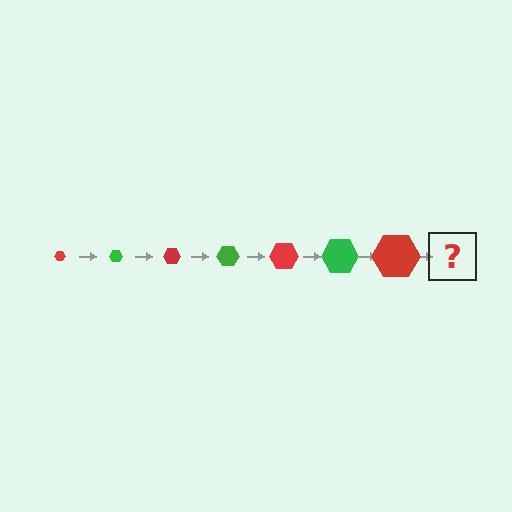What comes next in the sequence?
The next element should be a green hexagon, larger than the previous one.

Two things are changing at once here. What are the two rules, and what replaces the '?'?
The two rules are that the hexagon grows larger each step and the color cycles through red and green. The '?' should be a green hexagon, larger than the previous one.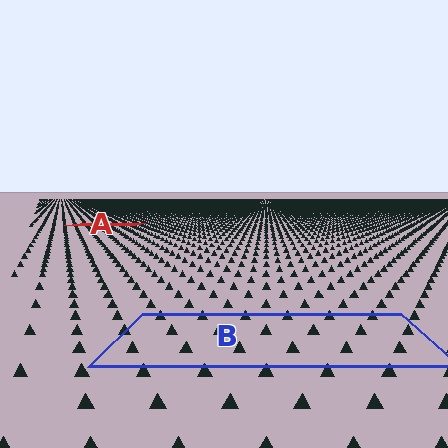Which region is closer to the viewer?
Region B is closer. The texture elements there are larger and more spread out.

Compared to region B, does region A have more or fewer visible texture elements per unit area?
Region A has more texture elements per unit area — they are packed more densely because it is farther away.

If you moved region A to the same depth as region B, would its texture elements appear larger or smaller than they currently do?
They would appear larger. At a closer depth, the same texture elements are projected at a bigger on-screen size.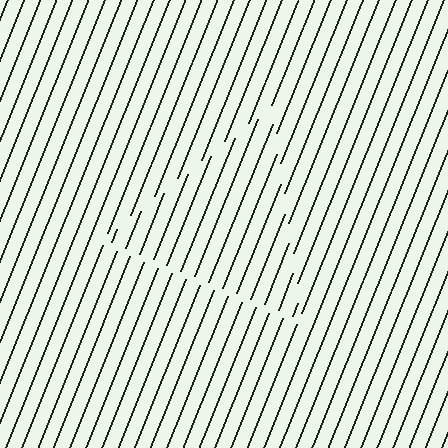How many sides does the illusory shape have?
3 sides — the line-ends trace a triangle.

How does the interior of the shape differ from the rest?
The interior of the shape contains the same grating, shifted by half a period — the contour is defined by the phase discontinuity where line-ends from the inner and outer gratings abut.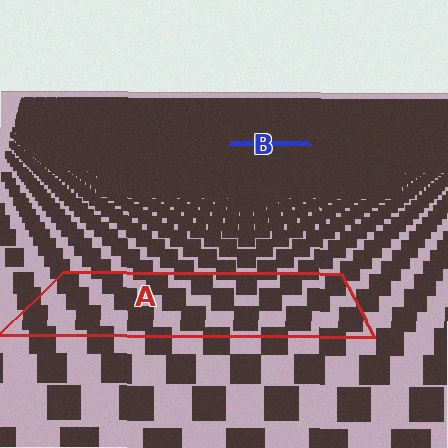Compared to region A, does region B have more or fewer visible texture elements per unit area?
Region B has more texture elements per unit area — they are packed more densely because it is farther away.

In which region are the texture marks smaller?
The texture marks are smaller in region B, because it is farther away.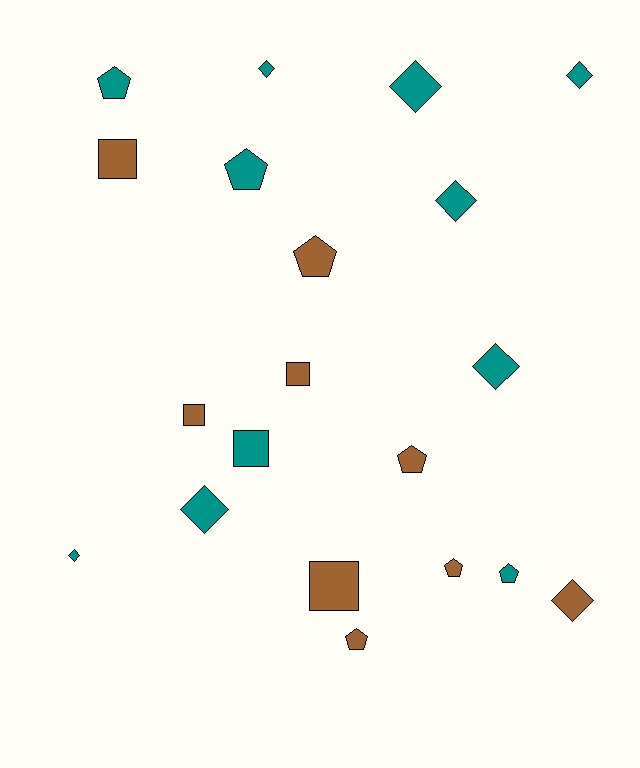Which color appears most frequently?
Teal, with 11 objects.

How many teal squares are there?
There is 1 teal square.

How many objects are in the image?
There are 20 objects.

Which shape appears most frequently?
Diamond, with 8 objects.